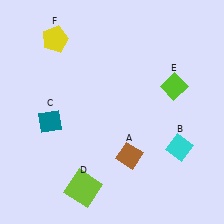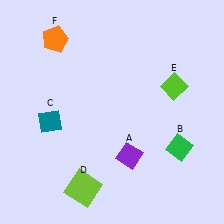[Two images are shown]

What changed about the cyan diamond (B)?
In Image 1, B is cyan. In Image 2, it changed to green.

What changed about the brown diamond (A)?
In Image 1, A is brown. In Image 2, it changed to purple.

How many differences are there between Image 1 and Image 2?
There are 3 differences between the two images.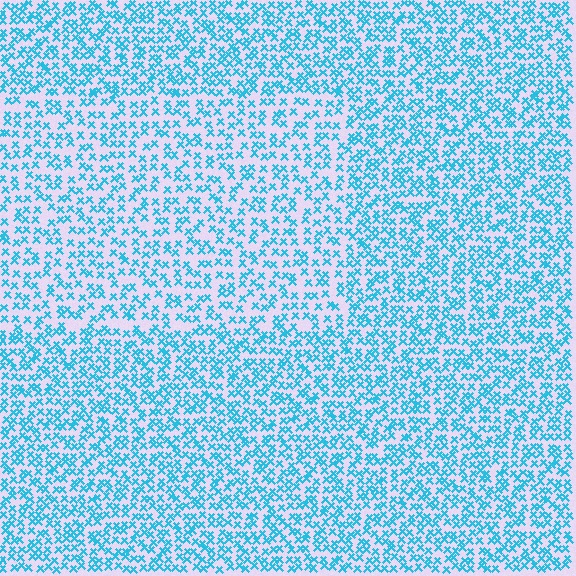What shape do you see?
I see a rectangle.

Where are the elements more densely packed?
The elements are more densely packed outside the rectangle boundary.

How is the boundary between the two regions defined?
The boundary is defined by a change in element density (approximately 1.5x ratio). All elements are the same color, size, and shape.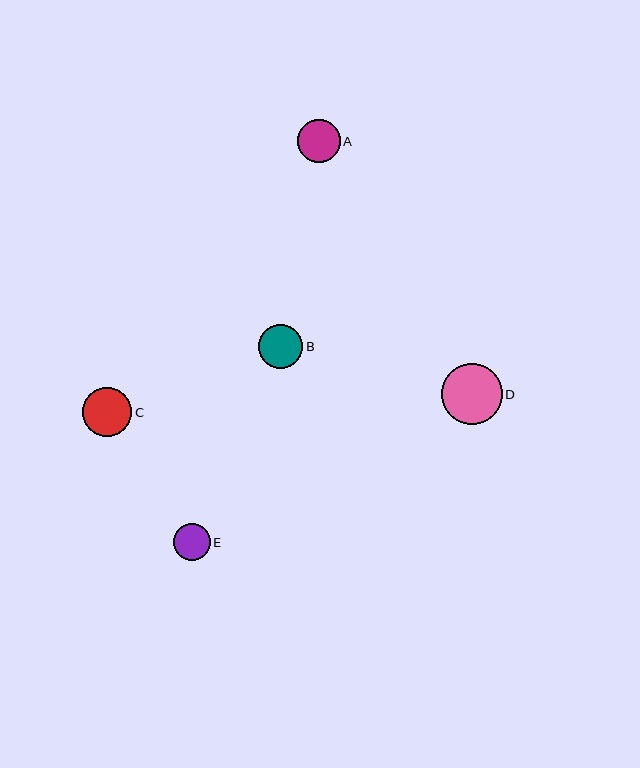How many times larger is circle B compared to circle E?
Circle B is approximately 1.2 times the size of circle E.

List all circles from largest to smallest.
From largest to smallest: D, C, B, A, E.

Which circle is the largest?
Circle D is the largest with a size of approximately 61 pixels.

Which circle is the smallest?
Circle E is the smallest with a size of approximately 37 pixels.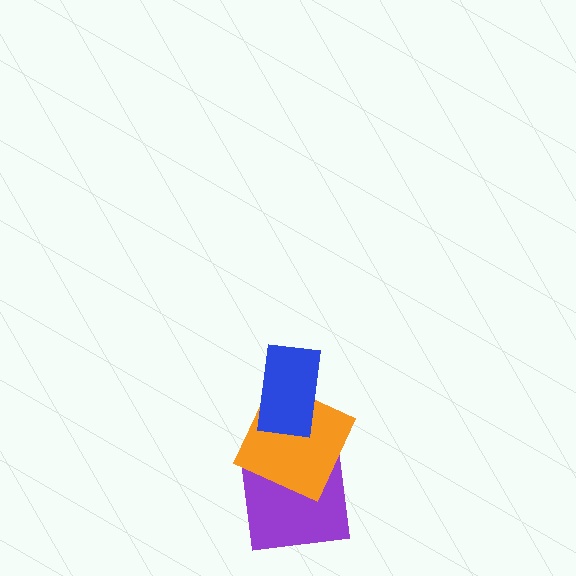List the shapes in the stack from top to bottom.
From top to bottom: the blue rectangle, the orange square, the purple square.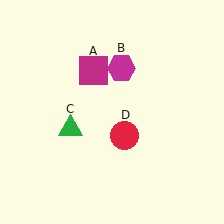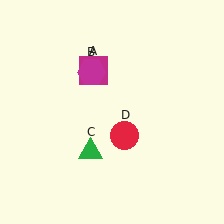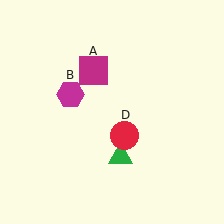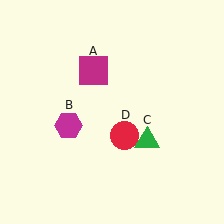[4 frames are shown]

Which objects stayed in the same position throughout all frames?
Magenta square (object A) and red circle (object D) remained stationary.